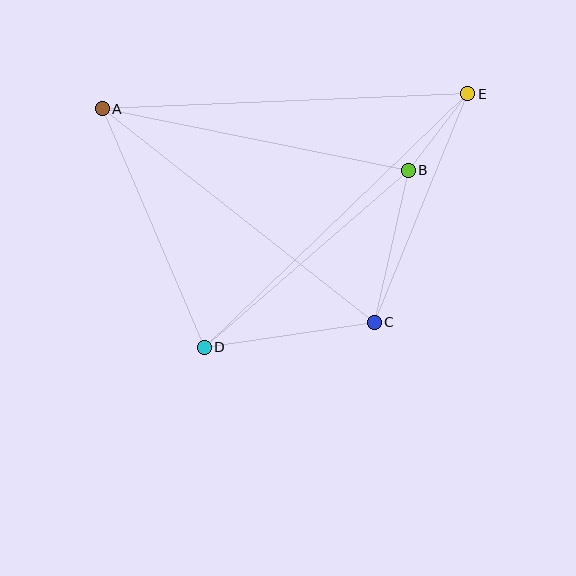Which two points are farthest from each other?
Points A and E are farthest from each other.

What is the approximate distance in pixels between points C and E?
The distance between C and E is approximately 247 pixels.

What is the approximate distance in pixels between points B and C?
The distance between B and C is approximately 156 pixels.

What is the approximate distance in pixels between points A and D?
The distance between A and D is approximately 260 pixels.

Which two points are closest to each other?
Points B and E are closest to each other.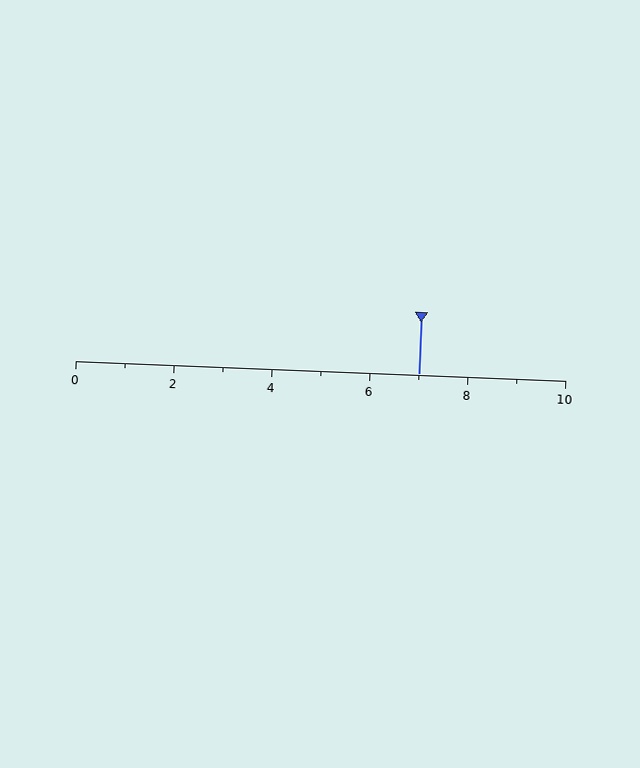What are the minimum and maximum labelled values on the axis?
The axis runs from 0 to 10.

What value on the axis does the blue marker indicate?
The marker indicates approximately 7.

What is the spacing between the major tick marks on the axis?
The major ticks are spaced 2 apart.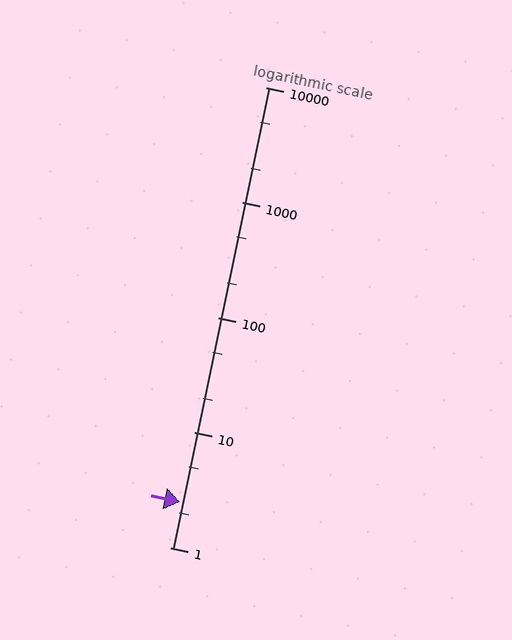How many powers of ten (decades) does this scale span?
The scale spans 4 decades, from 1 to 10000.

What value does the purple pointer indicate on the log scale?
The pointer indicates approximately 2.5.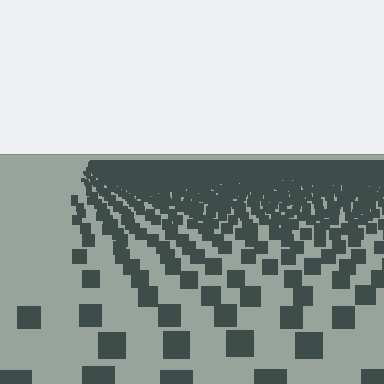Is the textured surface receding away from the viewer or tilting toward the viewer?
The surface is receding away from the viewer. Texture elements get smaller and denser toward the top.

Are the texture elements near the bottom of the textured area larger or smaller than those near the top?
Larger. Near the bottom, elements are closer to the viewer and appear at a bigger on-screen size.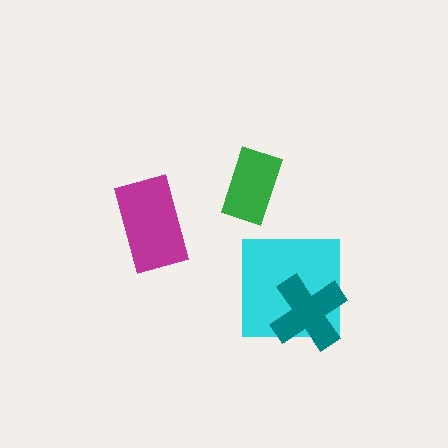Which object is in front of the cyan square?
The teal cross is in front of the cyan square.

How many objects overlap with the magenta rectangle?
0 objects overlap with the magenta rectangle.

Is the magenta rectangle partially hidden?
No, no other shape covers it.